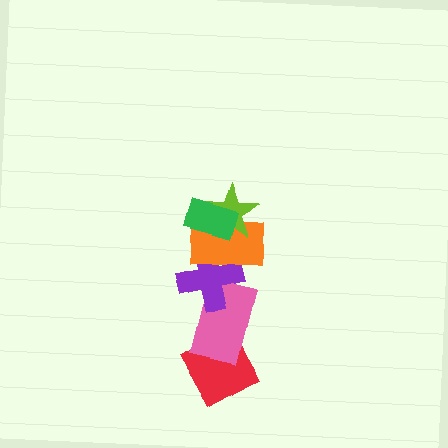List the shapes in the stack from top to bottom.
From top to bottom: the green rectangle, the lime star, the orange rectangle, the purple cross, the pink rectangle, the red diamond.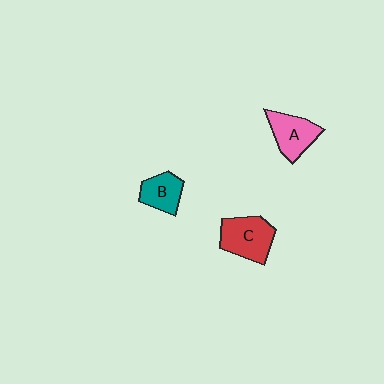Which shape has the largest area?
Shape C (red).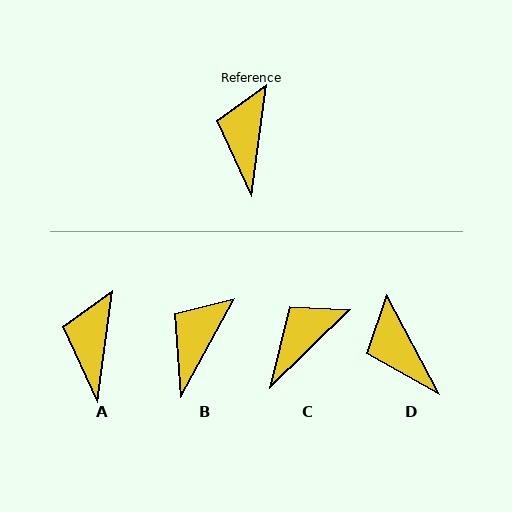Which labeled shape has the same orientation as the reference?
A.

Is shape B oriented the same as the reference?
No, it is off by about 21 degrees.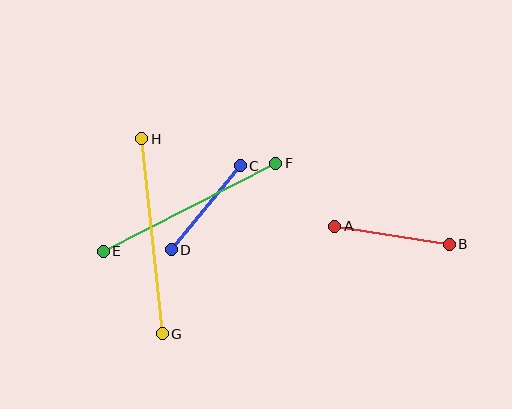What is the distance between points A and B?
The distance is approximately 116 pixels.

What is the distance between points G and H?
The distance is approximately 196 pixels.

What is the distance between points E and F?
The distance is approximately 194 pixels.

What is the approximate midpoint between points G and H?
The midpoint is at approximately (152, 236) pixels.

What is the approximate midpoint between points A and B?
The midpoint is at approximately (392, 235) pixels.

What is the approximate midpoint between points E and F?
The midpoint is at approximately (190, 207) pixels.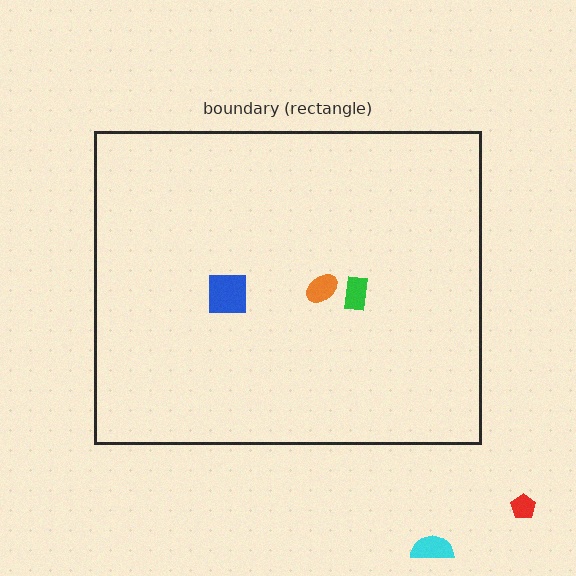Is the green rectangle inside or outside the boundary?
Inside.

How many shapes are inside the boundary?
3 inside, 2 outside.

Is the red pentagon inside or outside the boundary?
Outside.